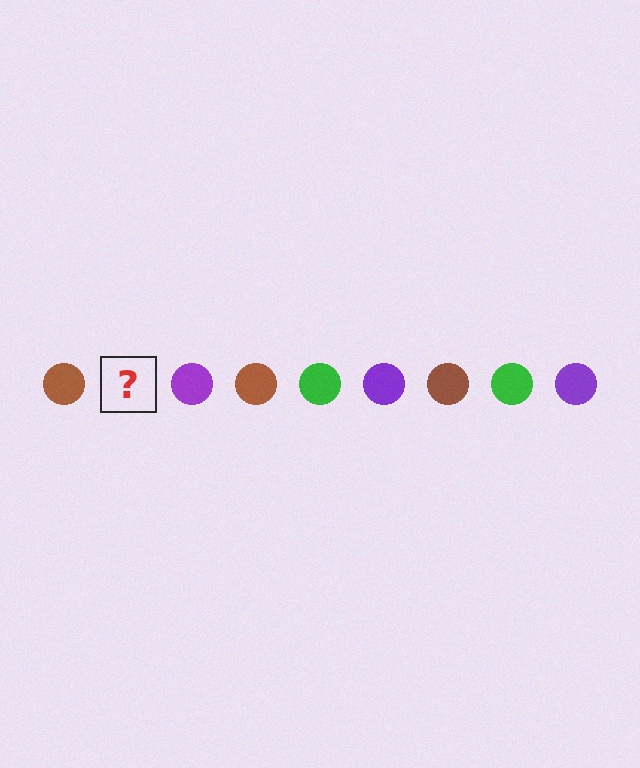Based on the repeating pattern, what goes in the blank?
The blank should be a green circle.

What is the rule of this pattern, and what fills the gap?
The rule is that the pattern cycles through brown, green, purple circles. The gap should be filled with a green circle.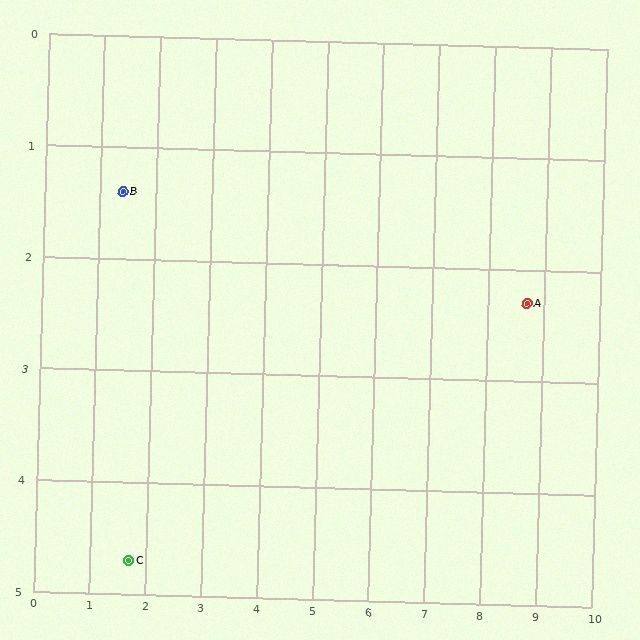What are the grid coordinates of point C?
Point C is at approximately (1.7, 4.7).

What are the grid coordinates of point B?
Point B is at approximately (1.4, 1.4).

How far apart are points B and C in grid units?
Points B and C are about 3.3 grid units apart.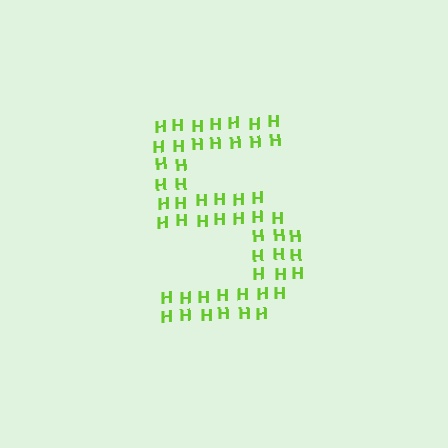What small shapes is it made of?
It is made of small letter H's.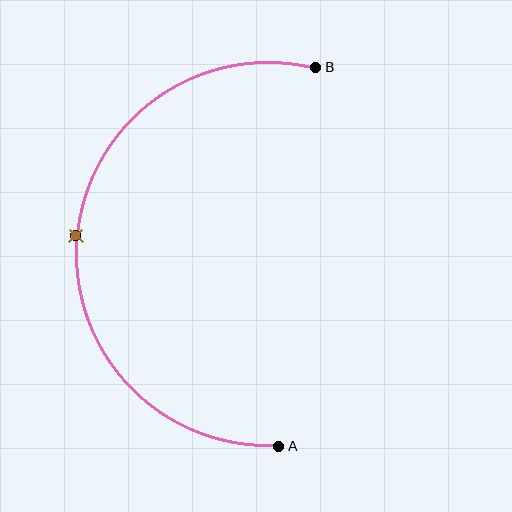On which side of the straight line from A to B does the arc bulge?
The arc bulges to the left of the straight line connecting A and B.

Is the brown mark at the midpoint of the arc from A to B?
Yes. The brown mark lies on the arc at equal arc-length from both A and B — it is the arc midpoint.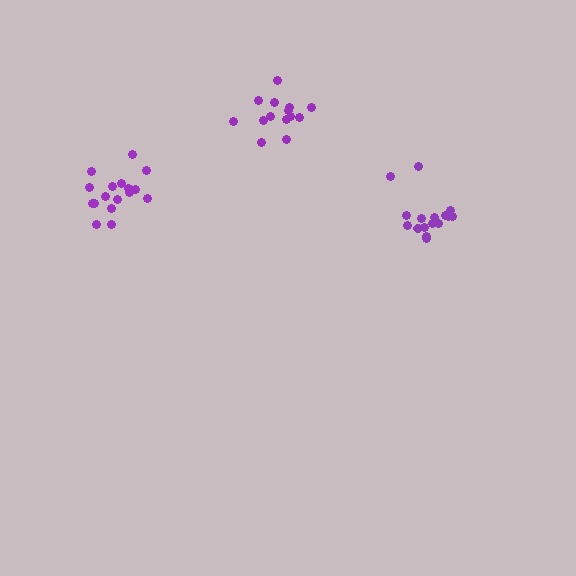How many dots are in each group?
Group 1: 14 dots, Group 2: 17 dots, Group 3: 16 dots (47 total).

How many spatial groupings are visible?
There are 3 spatial groupings.